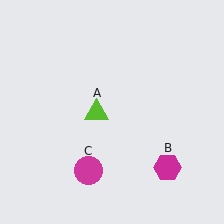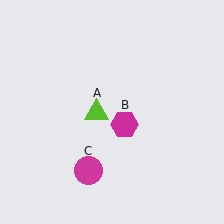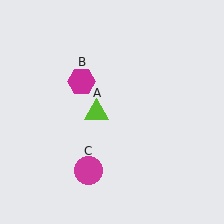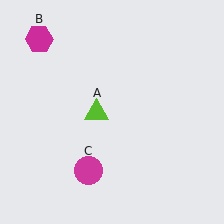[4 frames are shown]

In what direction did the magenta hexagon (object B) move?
The magenta hexagon (object B) moved up and to the left.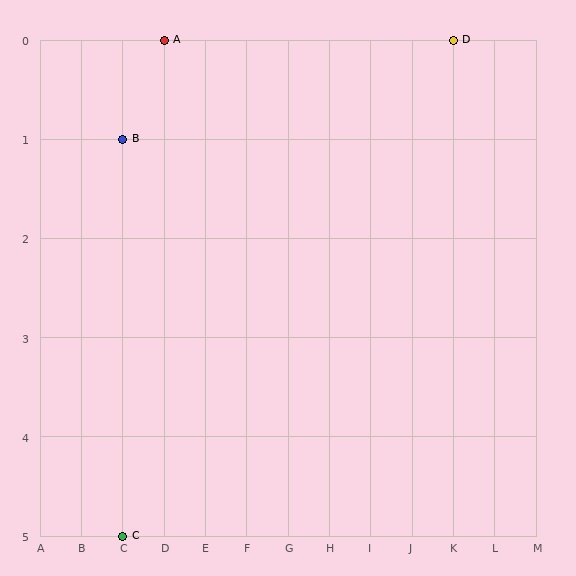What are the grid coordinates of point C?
Point C is at grid coordinates (C, 5).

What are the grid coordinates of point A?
Point A is at grid coordinates (D, 0).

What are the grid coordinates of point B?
Point B is at grid coordinates (C, 1).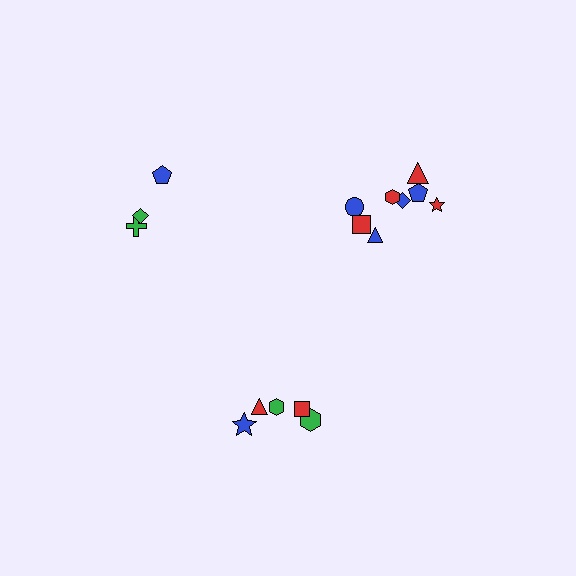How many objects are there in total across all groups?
There are 16 objects.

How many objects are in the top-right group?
There are 8 objects.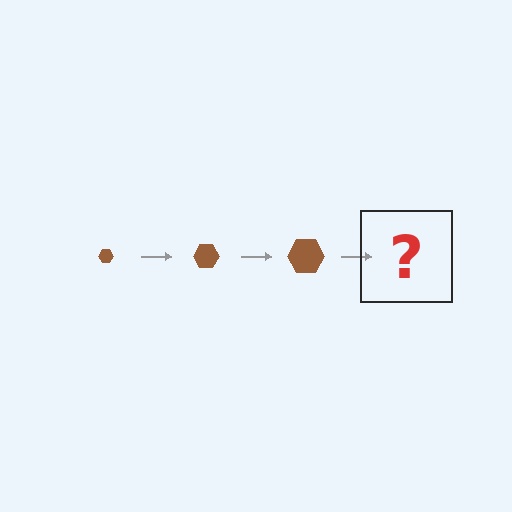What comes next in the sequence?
The next element should be a brown hexagon, larger than the previous one.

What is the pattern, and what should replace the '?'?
The pattern is that the hexagon gets progressively larger each step. The '?' should be a brown hexagon, larger than the previous one.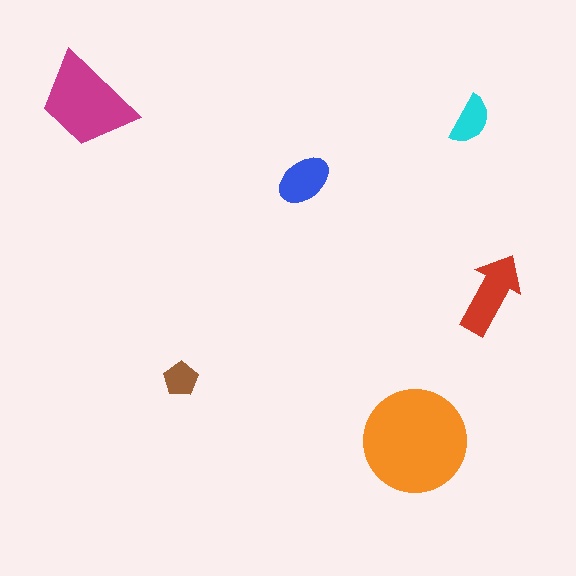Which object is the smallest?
The brown pentagon.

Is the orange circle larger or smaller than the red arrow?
Larger.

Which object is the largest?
The orange circle.